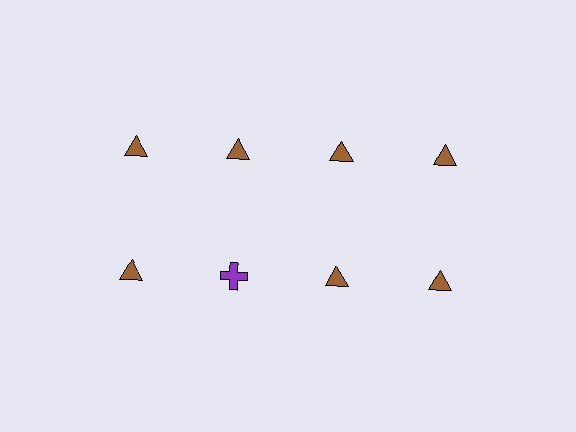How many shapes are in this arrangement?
There are 8 shapes arranged in a grid pattern.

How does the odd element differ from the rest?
It differs in both color (purple instead of brown) and shape (cross instead of triangle).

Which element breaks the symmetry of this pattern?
The purple cross in the second row, second from left column breaks the symmetry. All other shapes are brown triangles.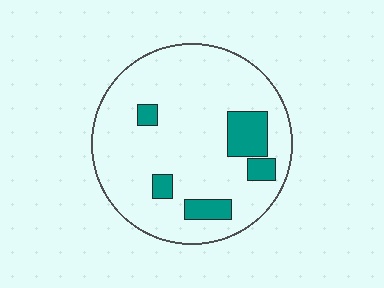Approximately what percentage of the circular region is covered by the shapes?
Approximately 15%.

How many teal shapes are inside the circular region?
5.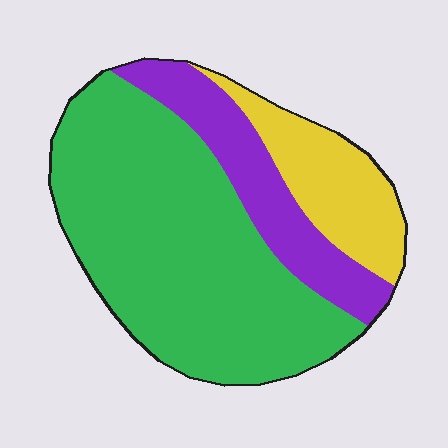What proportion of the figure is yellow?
Yellow takes up about one sixth (1/6) of the figure.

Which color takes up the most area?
Green, at roughly 60%.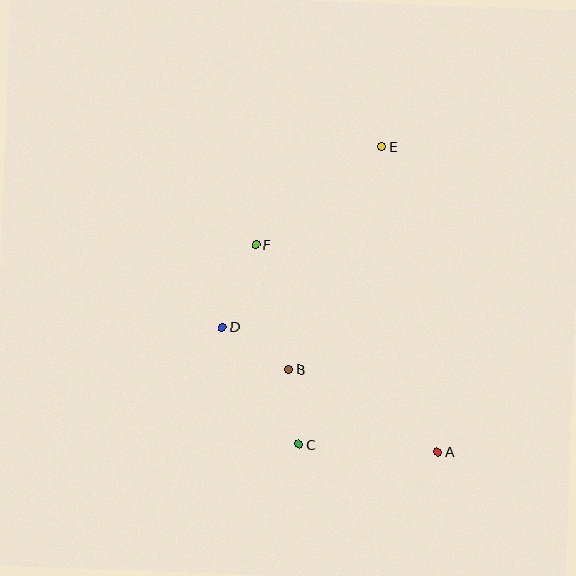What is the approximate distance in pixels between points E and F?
The distance between E and F is approximately 159 pixels.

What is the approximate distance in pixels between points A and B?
The distance between A and B is approximately 170 pixels.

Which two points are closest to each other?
Points B and C are closest to each other.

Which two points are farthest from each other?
Points A and E are farthest from each other.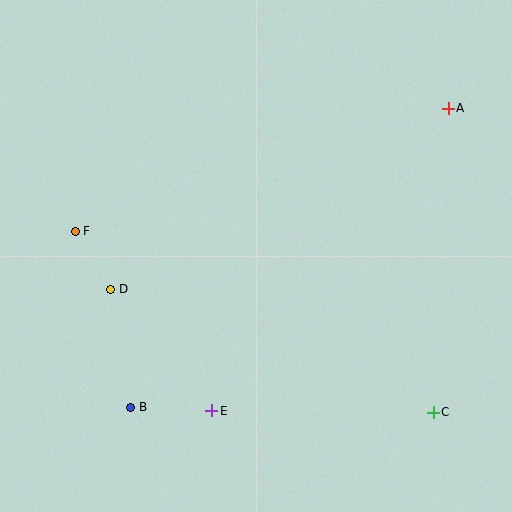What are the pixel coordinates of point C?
Point C is at (433, 412).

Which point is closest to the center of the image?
Point D at (111, 290) is closest to the center.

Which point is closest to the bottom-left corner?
Point B is closest to the bottom-left corner.